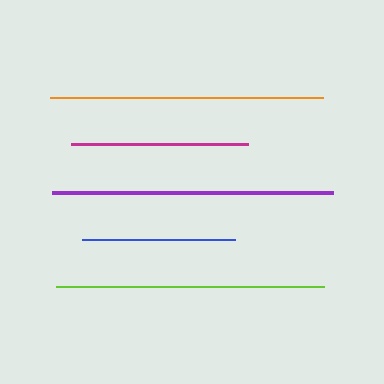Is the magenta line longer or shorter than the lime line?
The lime line is longer than the magenta line.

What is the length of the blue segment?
The blue segment is approximately 153 pixels long.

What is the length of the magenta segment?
The magenta segment is approximately 177 pixels long.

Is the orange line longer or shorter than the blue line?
The orange line is longer than the blue line.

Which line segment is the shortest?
The blue line is the shortest at approximately 153 pixels.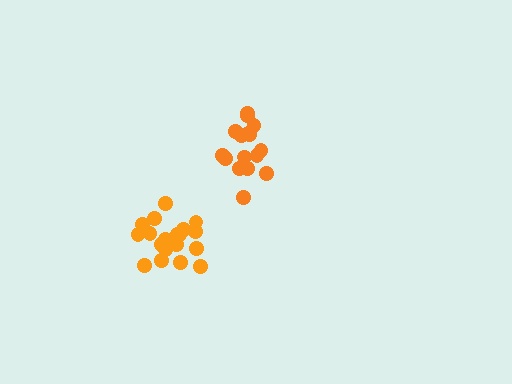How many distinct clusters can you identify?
There are 2 distinct clusters.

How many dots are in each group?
Group 1: 19 dots, Group 2: 16 dots (35 total).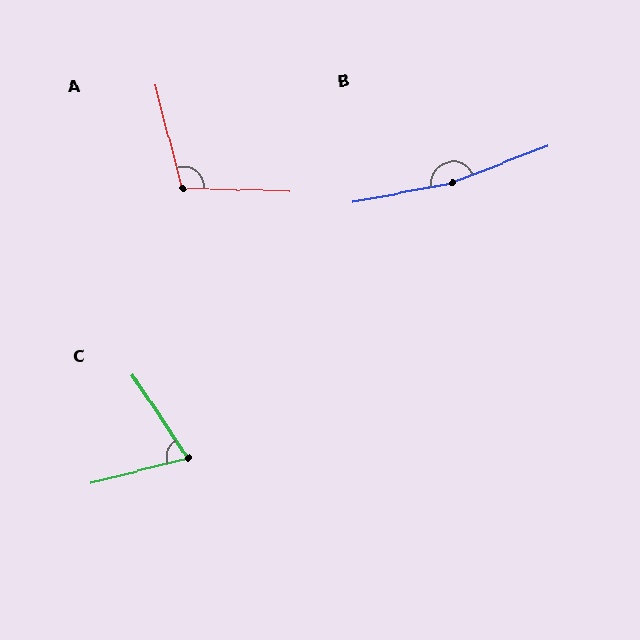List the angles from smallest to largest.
C (71°), A (106°), B (170°).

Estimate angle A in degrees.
Approximately 106 degrees.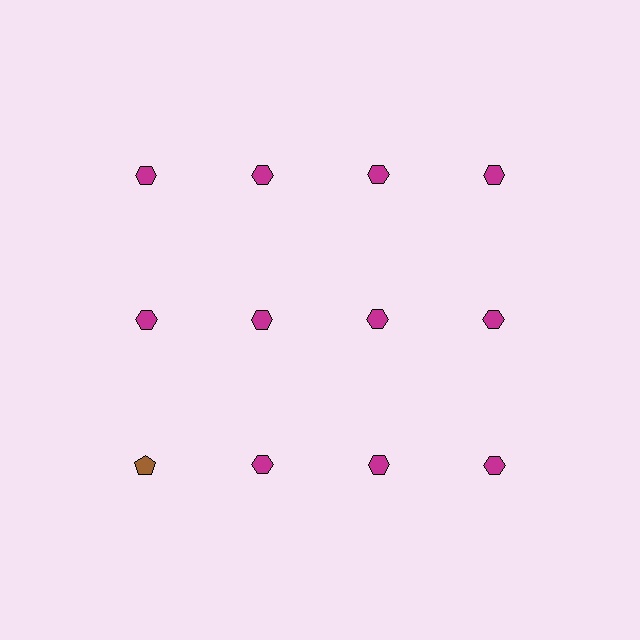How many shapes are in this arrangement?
There are 12 shapes arranged in a grid pattern.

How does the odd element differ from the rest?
It differs in both color (brown instead of magenta) and shape (pentagon instead of hexagon).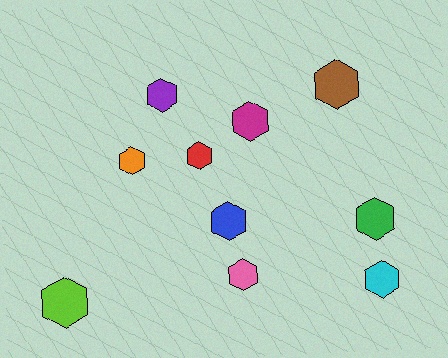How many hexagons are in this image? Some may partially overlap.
There are 10 hexagons.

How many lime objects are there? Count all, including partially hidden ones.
There is 1 lime object.